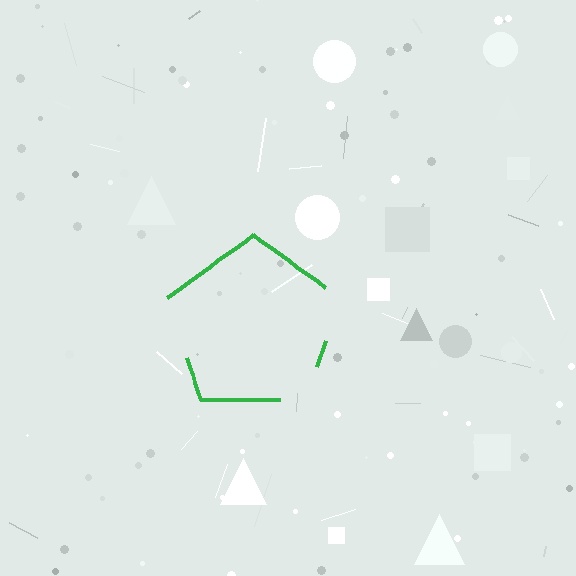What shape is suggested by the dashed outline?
The dashed outline suggests a pentagon.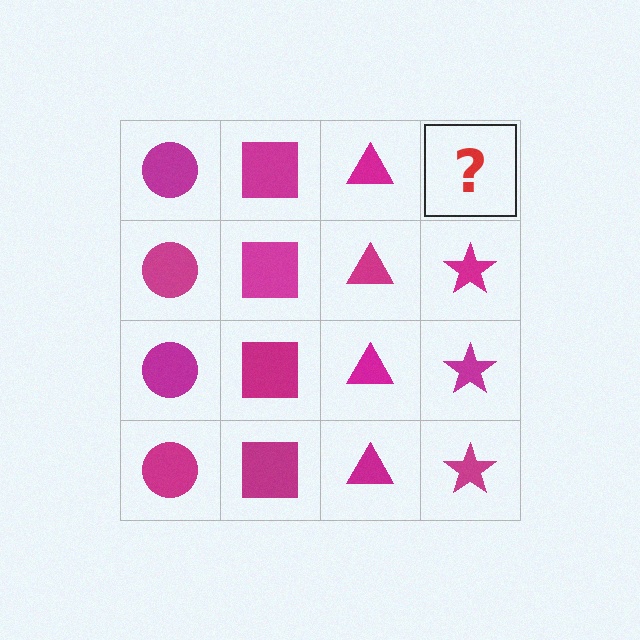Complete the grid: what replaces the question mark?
The question mark should be replaced with a magenta star.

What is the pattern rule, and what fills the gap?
The rule is that each column has a consistent shape. The gap should be filled with a magenta star.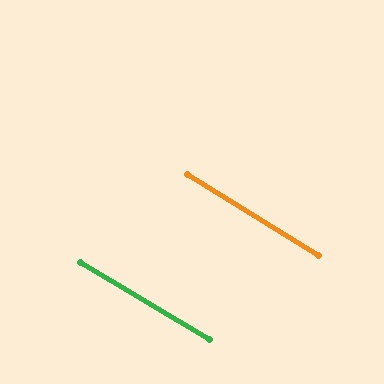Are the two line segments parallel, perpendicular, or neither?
Parallel — their directions differ by only 0.6°.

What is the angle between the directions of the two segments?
Approximately 1 degree.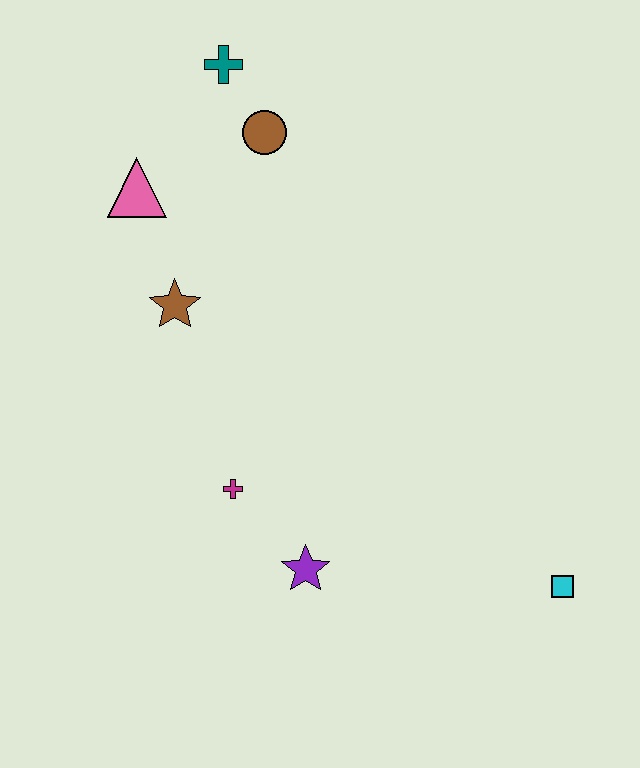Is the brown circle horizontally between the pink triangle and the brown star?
No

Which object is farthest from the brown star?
The cyan square is farthest from the brown star.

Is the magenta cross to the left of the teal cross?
No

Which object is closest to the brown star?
The pink triangle is closest to the brown star.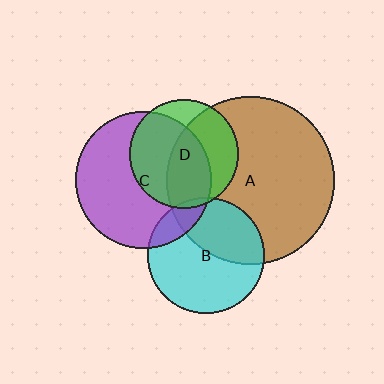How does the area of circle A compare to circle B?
Approximately 2.1 times.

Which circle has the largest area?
Circle A (brown).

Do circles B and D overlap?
Yes.